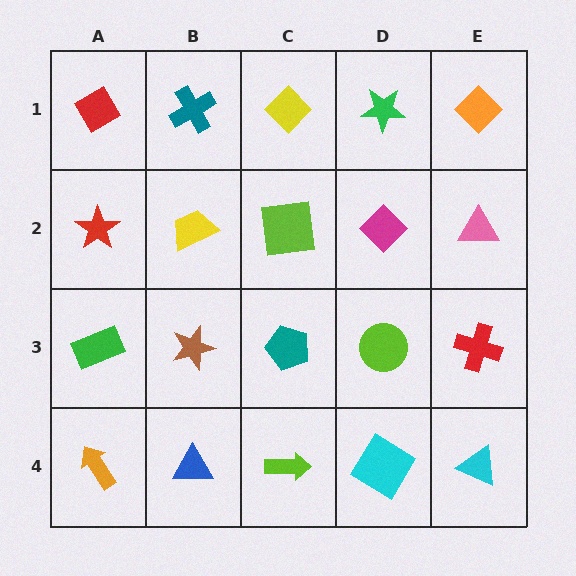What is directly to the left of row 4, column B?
An orange arrow.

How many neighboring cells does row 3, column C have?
4.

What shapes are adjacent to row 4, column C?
A teal pentagon (row 3, column C), a blue triangle (row 4, column B), a cyan diamond (row 4, column D).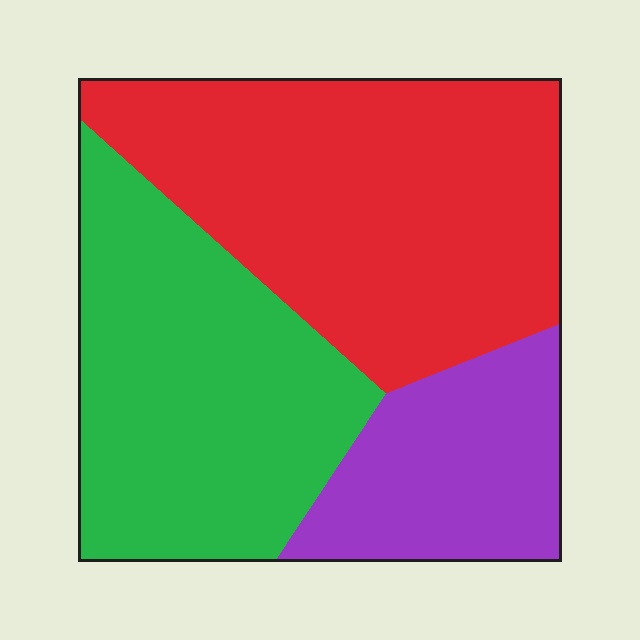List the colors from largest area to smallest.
From largest to smallest: red, green, purple.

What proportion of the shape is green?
Green takes up between a quarter and a half of the shape.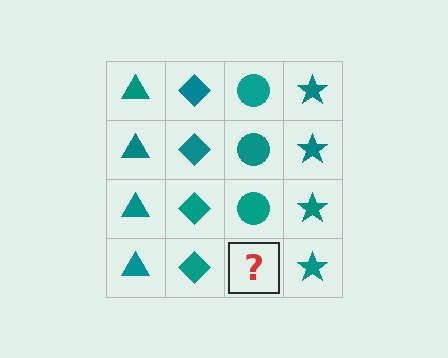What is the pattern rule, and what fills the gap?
The rule is that each column has a consistent shape. The gap should be filled with a teal circle.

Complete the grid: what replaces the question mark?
The question mark should be replaced with a teal circle.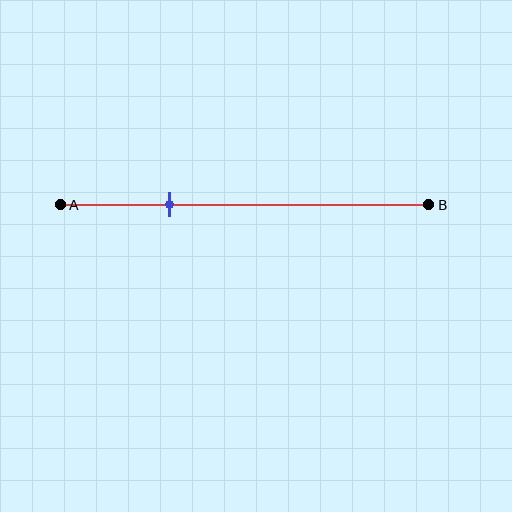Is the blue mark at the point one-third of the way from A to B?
No, the mark is at about 30% from A, not at the 33% one-third point.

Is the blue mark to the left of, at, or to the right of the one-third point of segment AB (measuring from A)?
The blue mark is to the left of the one-third point of segment AB.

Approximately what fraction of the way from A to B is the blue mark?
The blue mark is approximately 30% of the way from A to B.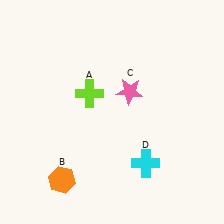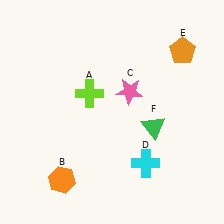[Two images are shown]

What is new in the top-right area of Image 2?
An orange pentagon (E) was added in the top-right area of Image 2.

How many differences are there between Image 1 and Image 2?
There are 2 differences between the two images.